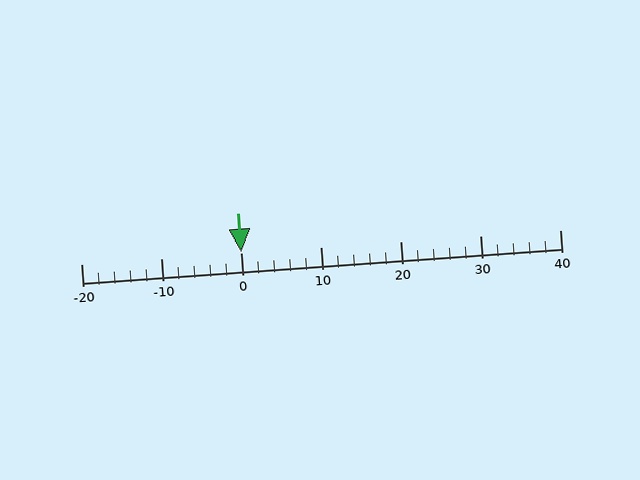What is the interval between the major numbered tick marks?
The major tick marks are spaced 10 units apart.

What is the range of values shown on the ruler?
The ruler shows values from -20 to 40.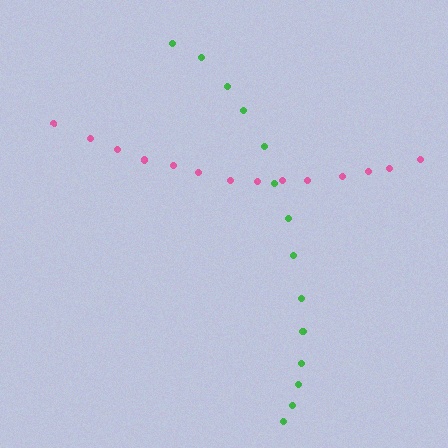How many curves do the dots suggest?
There are 2 distinct paths.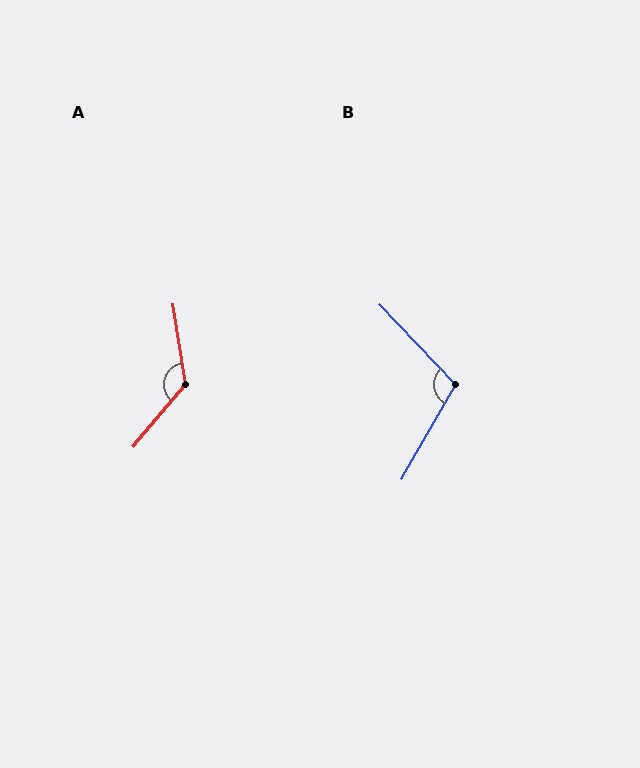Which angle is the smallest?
B, at approximately 107 degrees.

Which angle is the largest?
A, at approximately 131 degrees.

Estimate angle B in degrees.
Approximately 107 degrees.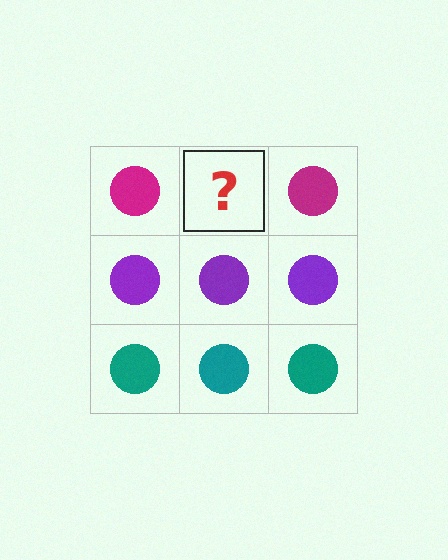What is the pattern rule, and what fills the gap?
The rule is that each row has a consistent color. The gap should be filled with a magenta circle.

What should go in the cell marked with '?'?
The missing cell should contain a magenta circle.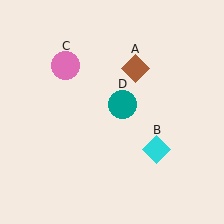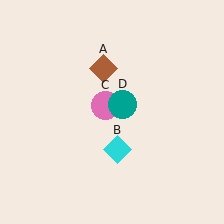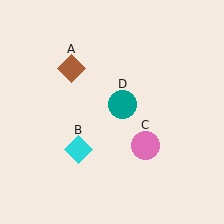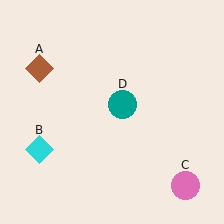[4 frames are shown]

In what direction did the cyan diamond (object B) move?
The cyan diamond (object B) moved left.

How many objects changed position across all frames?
3 objects changed position: brown diamond (object A), cyan diamond (object B), pink circle (object C).